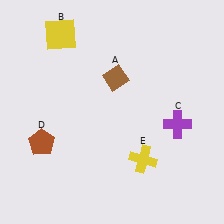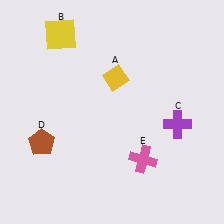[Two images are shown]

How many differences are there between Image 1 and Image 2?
There are 2 differences between the two images.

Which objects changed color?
A changed from brown to yellow. E changed from yellow to pink.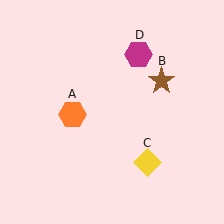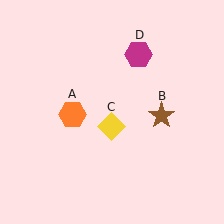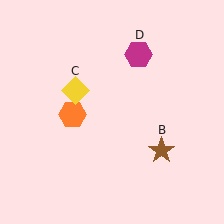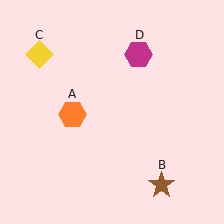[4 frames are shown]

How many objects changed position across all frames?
2 objects changed position: brown star (object B), yellow diamond (object C).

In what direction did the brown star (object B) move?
The brown star (object B) moved down.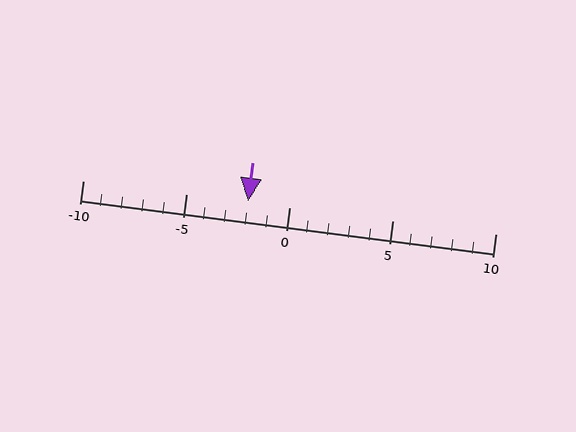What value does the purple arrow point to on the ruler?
The purple arrow points to approximately -2.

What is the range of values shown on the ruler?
The ruler shows values from -10 to 10.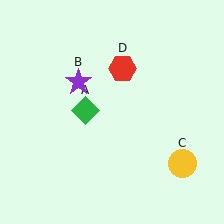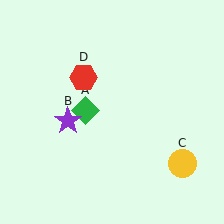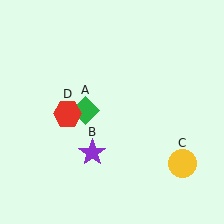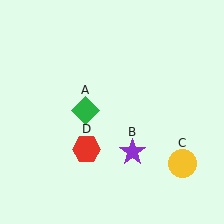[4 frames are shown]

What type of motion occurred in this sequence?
The purple star (object B), red hexagon (object D) rotated counterclockwise around the center of the scene.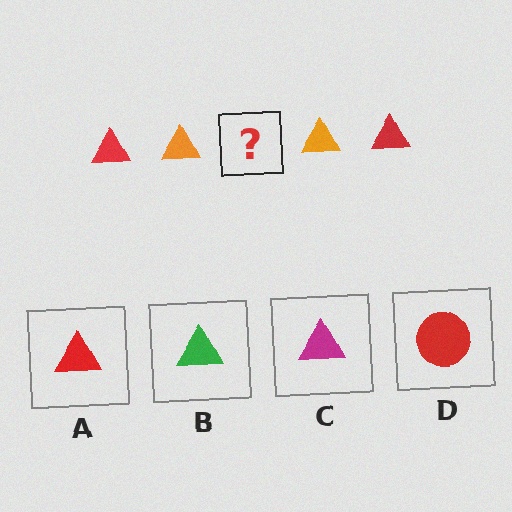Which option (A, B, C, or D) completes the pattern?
A.